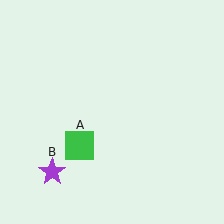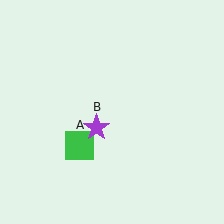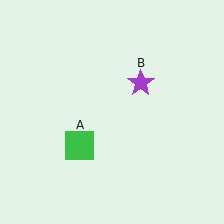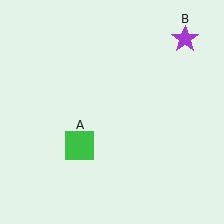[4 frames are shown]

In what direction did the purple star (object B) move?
The purple star (object B) moved up and to the right.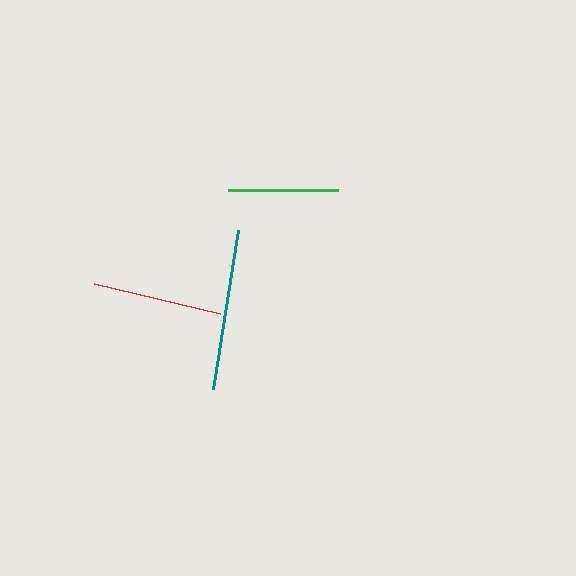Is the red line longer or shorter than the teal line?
The teal line is longer than the red line.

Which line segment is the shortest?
The green line is the shortest at approximately 110 pixels.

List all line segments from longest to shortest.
From longest to shortest: teal, red, green.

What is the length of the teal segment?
The teal segment is approximately 161 pixels long.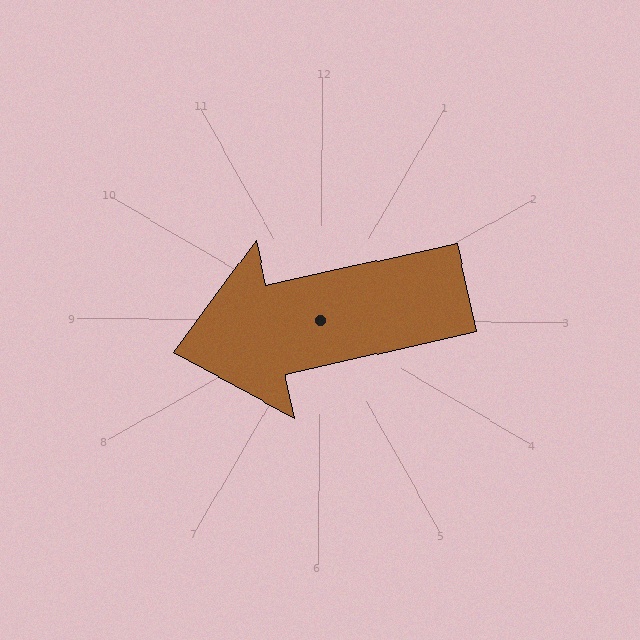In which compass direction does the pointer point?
West.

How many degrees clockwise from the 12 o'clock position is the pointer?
Approximately 257 degrees.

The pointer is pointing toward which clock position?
Roughly 9 o'clock.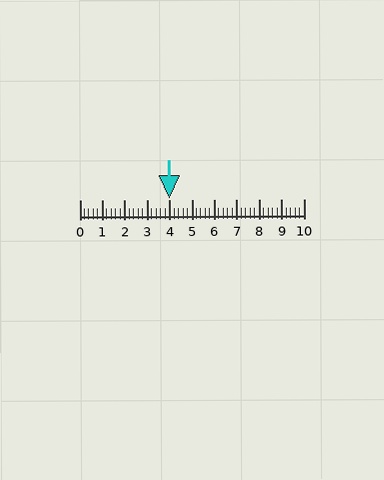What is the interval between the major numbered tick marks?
The major tick marks are spaced 1 units apart.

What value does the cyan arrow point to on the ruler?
The cyan arrow points to approximately 4.0.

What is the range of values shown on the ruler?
The ruler shows values from 0 to 10.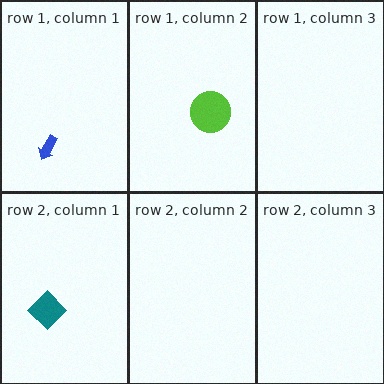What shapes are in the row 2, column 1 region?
The teal diamond.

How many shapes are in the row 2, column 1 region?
1.